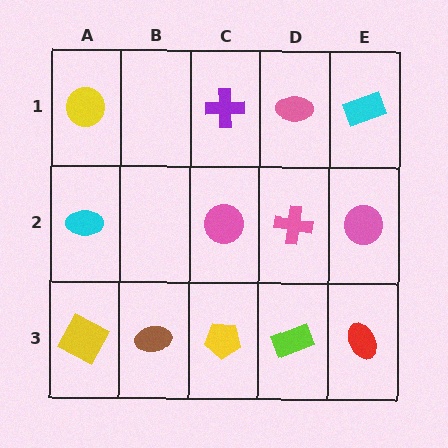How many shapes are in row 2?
4 shapes.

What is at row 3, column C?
A yellow pentagon.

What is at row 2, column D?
A pink cross.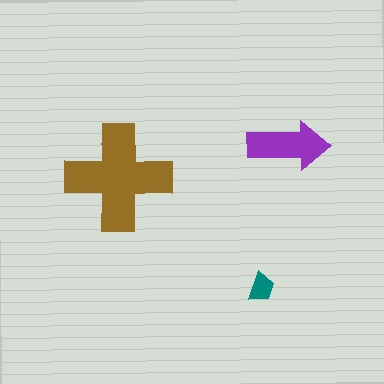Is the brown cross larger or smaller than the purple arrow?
Larger.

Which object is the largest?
The brown cross.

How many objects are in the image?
There are 3 objects in the image.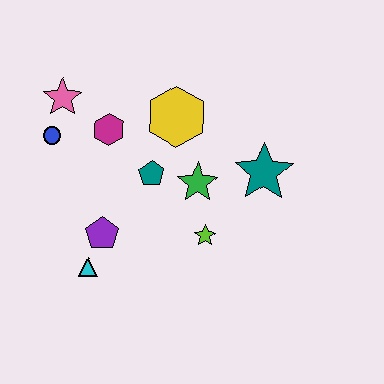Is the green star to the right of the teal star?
No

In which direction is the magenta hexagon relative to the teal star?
The magenta hexagon is to the left of the teal star.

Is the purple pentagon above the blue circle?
No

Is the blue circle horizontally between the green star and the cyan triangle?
No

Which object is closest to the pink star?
The blue circle is closest to the pink star.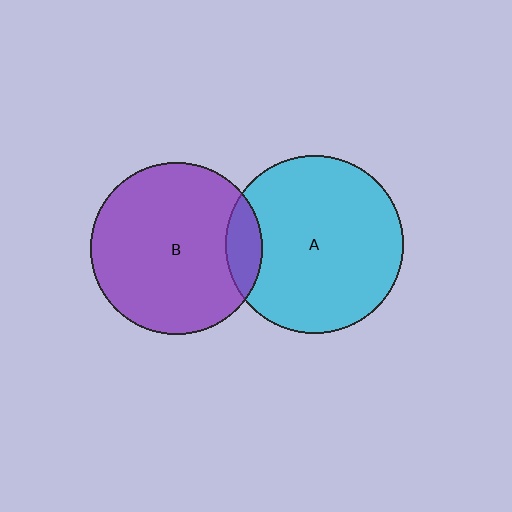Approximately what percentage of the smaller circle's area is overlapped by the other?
Approximately 10%.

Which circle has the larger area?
Circle A (cyan).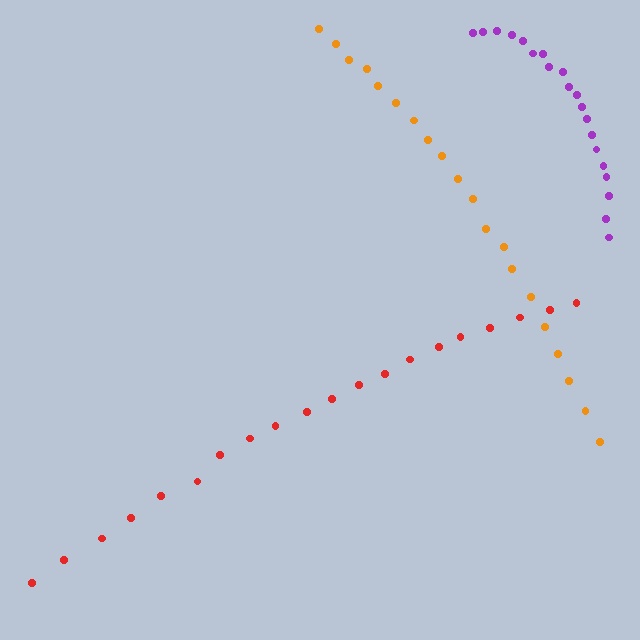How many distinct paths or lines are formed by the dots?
There are 3 distinct paths.